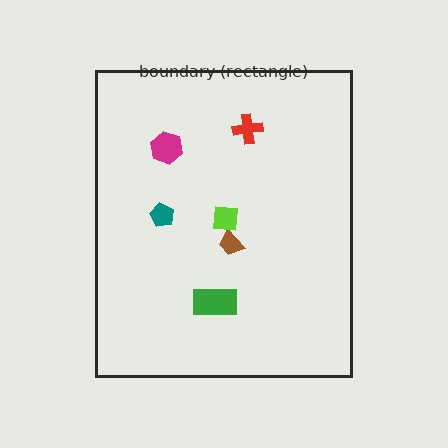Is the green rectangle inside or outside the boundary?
Inside.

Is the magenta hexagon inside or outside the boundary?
Inside.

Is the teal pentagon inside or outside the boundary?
Inside.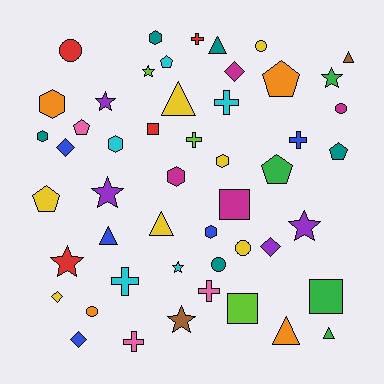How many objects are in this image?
There are 50 objects.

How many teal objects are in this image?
There are 5 teal objects.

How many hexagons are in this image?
There are 7 hexagons.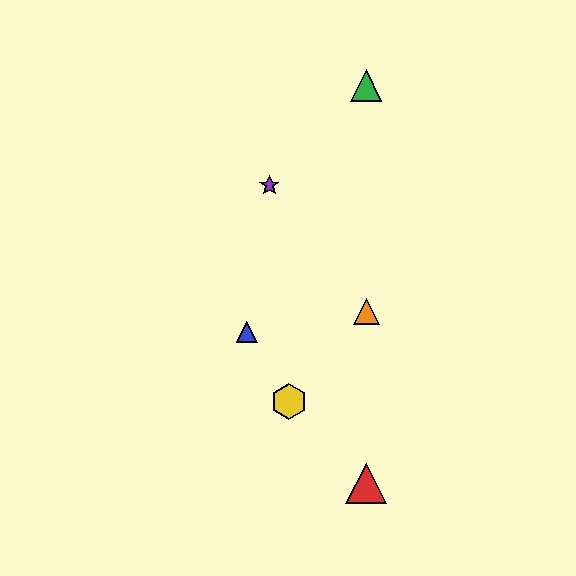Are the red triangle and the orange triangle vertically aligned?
Yes, both are at x≈366.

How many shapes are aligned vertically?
3 shapes (the red triangle, the green triangle, the orange triangle) are aligned vertically.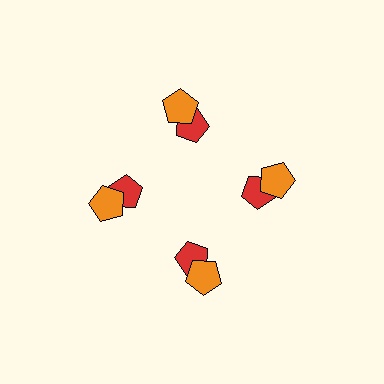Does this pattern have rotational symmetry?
Yes, this pattern has 4-fold rotational symmetry. It looks the same after rotating 90 degrees around the center.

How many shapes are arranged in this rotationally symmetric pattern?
There are 8 shapes, arranged in 4 groups of 2.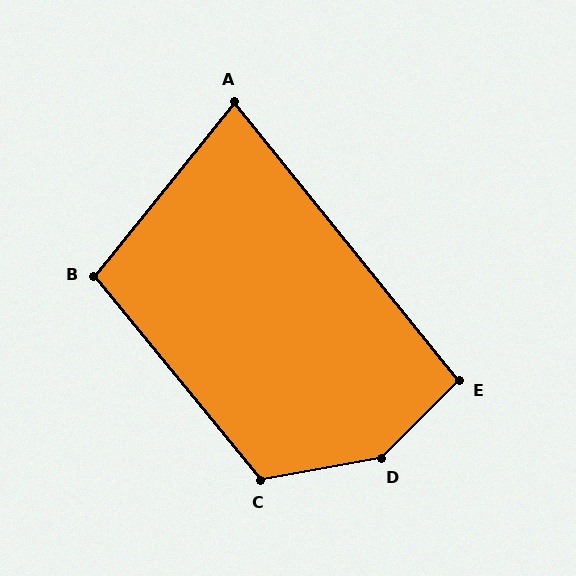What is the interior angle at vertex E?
Approximately 96 degrees (obtuse).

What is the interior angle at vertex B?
Approximately 102 degrees (obtuse).